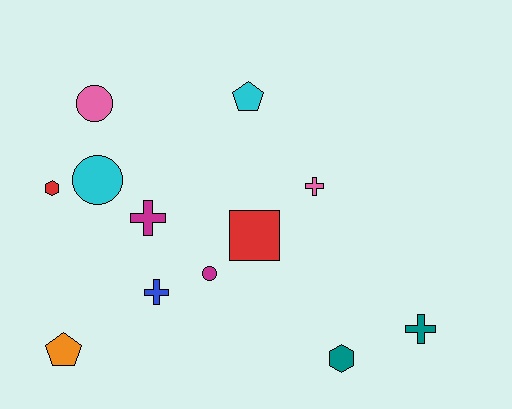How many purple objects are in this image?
There are no purple objects.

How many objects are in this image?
There are 12 objects.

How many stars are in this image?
There are no stars.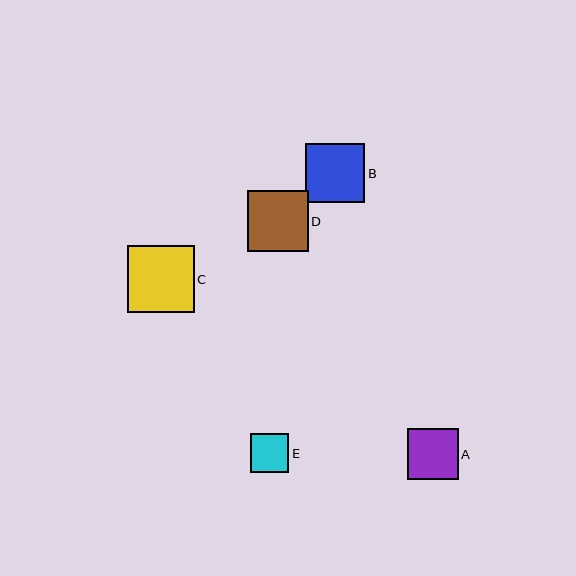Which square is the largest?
Square C is the largest with a size of approximately 67 pixels.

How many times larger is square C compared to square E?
Square C is approximately 1.7 times the size of square E.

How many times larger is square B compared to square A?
Square B is approximately 1.2 times the size of square A.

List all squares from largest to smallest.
From largest to smallest: C, D, B, A, E.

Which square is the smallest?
Square E is the smallest with a size of approximately 39 pixels.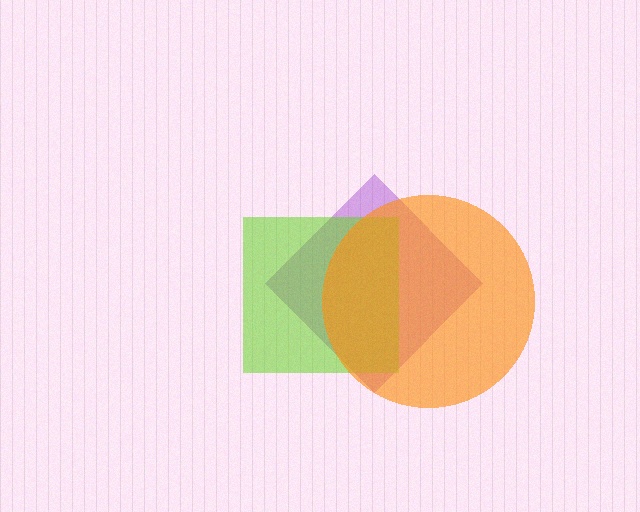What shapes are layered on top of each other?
The layered shapes are: a purple diamond, a lime square, an orange circle.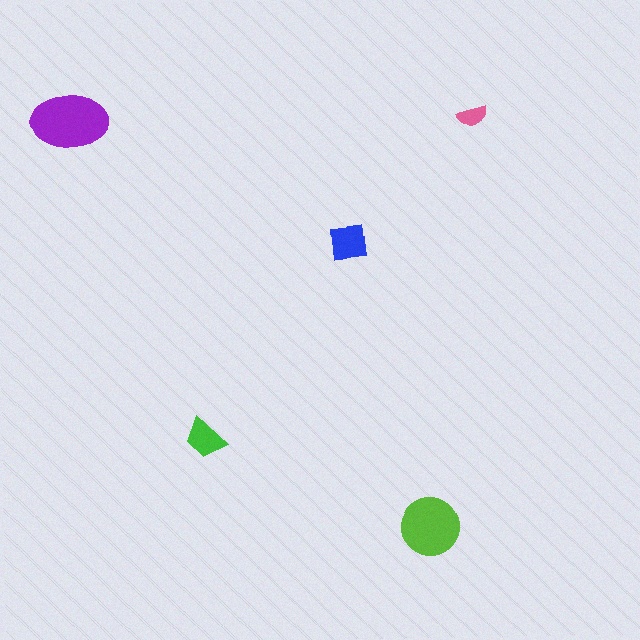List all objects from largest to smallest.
The purple ellipse, the lime circle, the blue square, the green trapezoid, the pink semicircle.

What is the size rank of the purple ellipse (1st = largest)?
1st.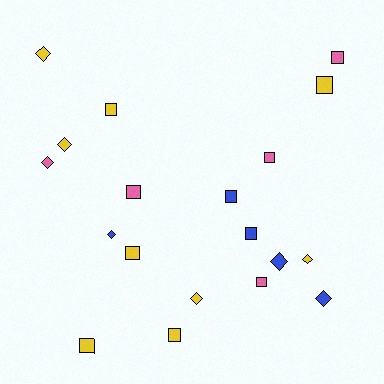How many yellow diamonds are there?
There are 4 yellow diamonds.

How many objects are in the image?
There are 19 objects.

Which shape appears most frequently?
Square, with 11 objects.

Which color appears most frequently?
Yellow, with 9 objects.